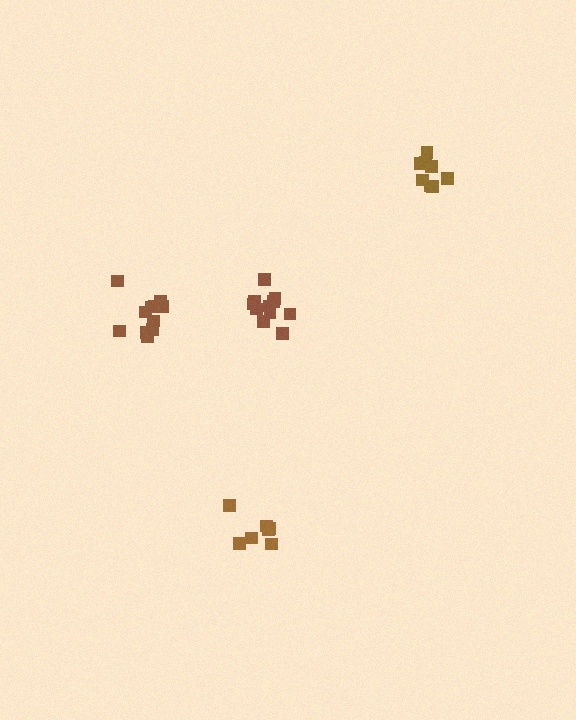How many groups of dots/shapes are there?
There are 4 groups.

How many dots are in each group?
Group 1: 11 dots, Group 2: 7 dots, Group 3: 11 dots, Group 4: 9 dots (38 total).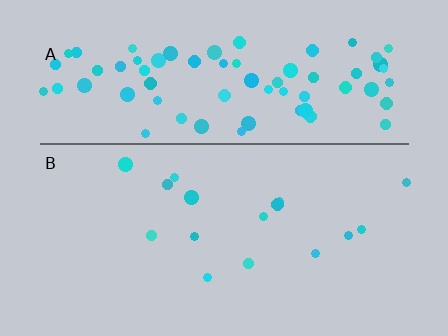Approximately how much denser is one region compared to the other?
Approximately 4.9× — region A over region B.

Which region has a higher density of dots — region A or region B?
A (the top).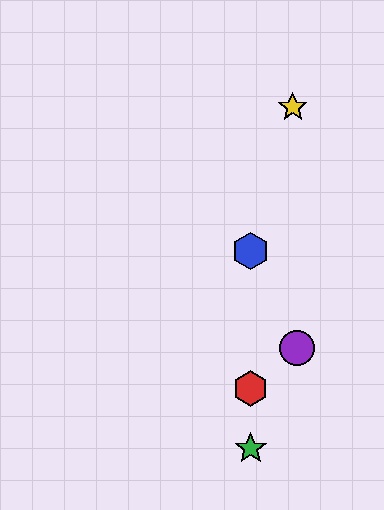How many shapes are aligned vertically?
3 shapes (the red hexagon, the blue hexagon, the green star) are aligned vertically.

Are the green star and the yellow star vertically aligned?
No, the green star is at x≈251 and the yellow star is at x≈293.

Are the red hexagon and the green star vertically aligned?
Yes, both are at x≈251.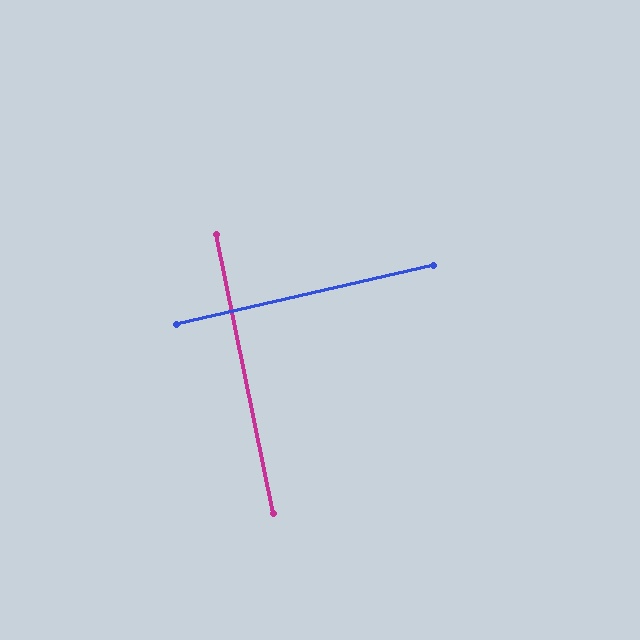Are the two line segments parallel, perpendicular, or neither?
Perpendicular — they meet at approximately 89°.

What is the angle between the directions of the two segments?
Approximately 89 degrees.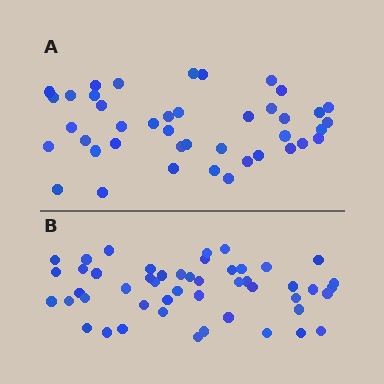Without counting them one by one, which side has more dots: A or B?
Region B (the bottom region) has more dots.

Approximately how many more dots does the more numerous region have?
Region B has roughly 8 or so more dots than region A.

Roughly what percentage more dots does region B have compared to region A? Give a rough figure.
About 15% more.